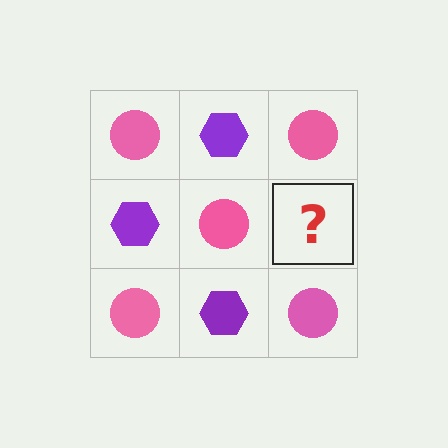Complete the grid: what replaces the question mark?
The question mark should be replaced with a purple hexagon.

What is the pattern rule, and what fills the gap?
The rule is that it alternates pink circle and purple hexagon in a checkerboard pattern. The gap should be filled with a purple hexagon.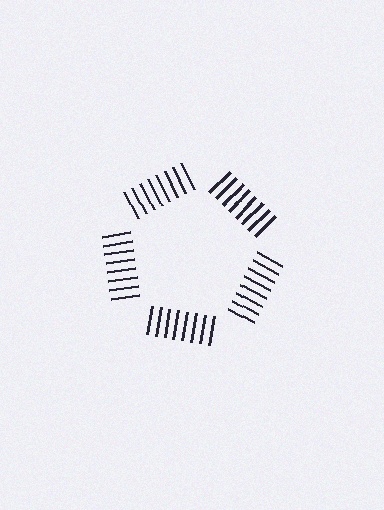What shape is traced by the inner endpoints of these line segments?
An illusory pentagon — the line segments terminate on its edges but no continuous stroke is drawn.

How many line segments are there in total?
40 — 8 along each of the 5 edges.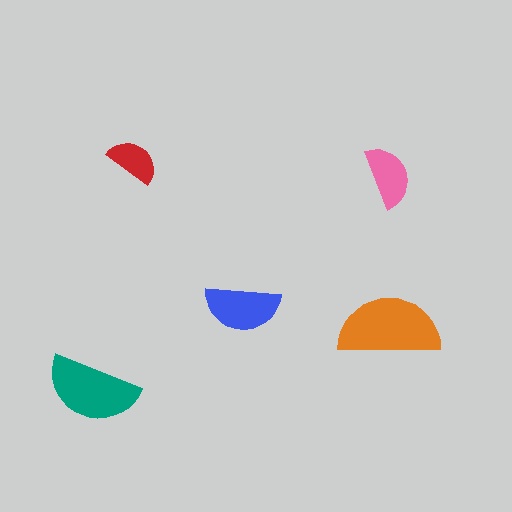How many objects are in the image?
There are 5 objects in the image.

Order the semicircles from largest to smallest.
the orange one, the teal one, the blue one, the pink one, the red one.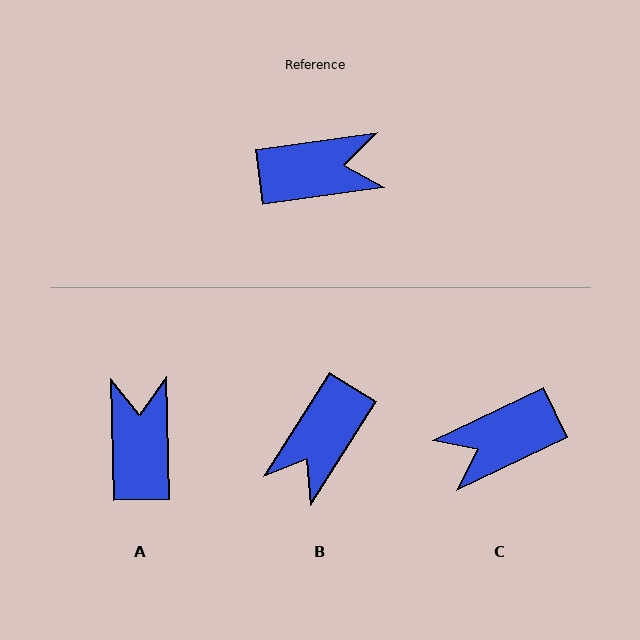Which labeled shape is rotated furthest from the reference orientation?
C, about 163 degrees away.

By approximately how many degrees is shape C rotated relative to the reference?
Approximately 163 degrees clockwise.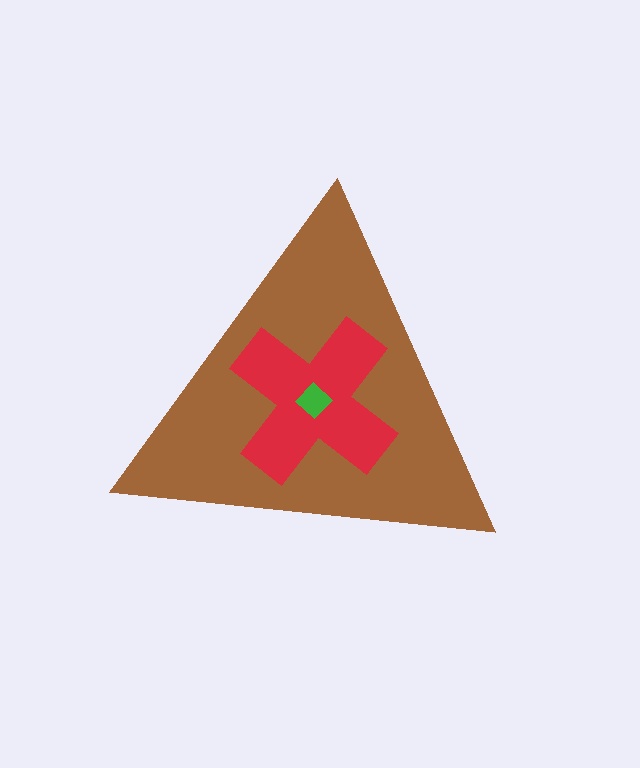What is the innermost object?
The green diamond.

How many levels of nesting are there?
3.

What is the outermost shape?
The brown triangle.